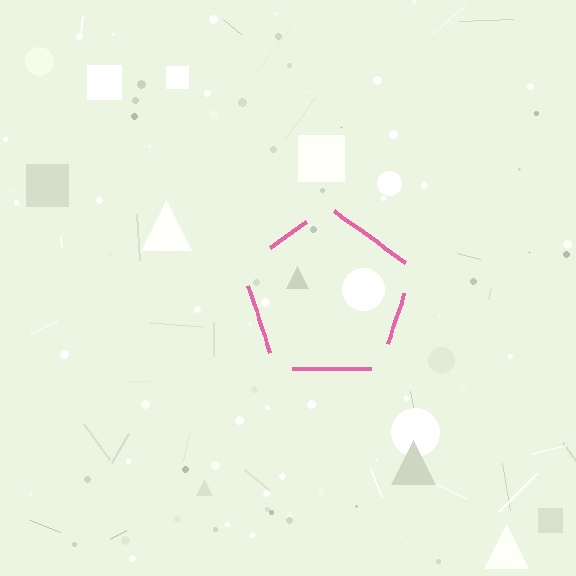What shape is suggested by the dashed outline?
The dashed outline suggests a pentagon.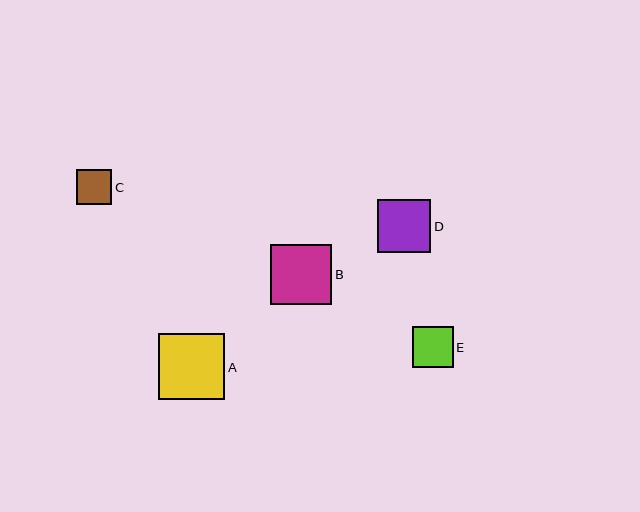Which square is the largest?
Square A is the largest with a size of approximately 66 pixels.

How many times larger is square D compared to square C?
Square D is approximately 1.5 times the size of square C.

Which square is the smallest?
Square C is the smallest with a size of approximately 35 pixels.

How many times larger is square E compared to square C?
Square E is approximately 1.2 times the size of square C.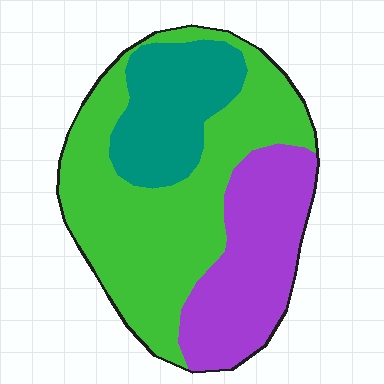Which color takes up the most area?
Green, at roughly 50%.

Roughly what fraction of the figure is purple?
Purple takes up between a quarter and a half of the figure.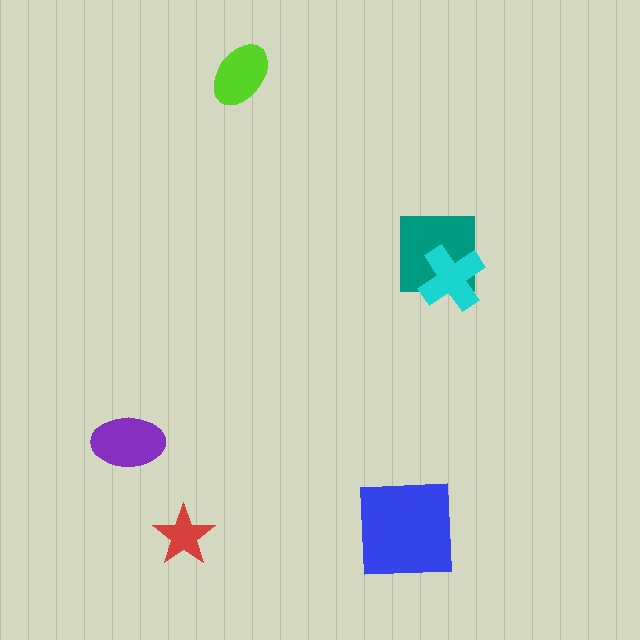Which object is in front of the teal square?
The cyan cross is in front of the teal square.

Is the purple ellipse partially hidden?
No, no other shape covers it.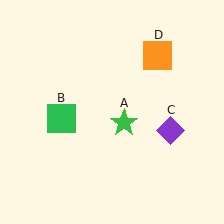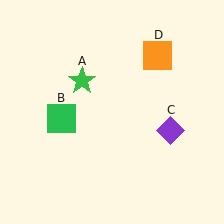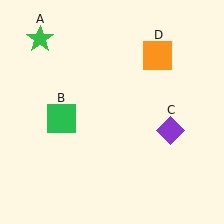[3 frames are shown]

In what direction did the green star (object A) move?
The green star (object A) moved up and to the left.